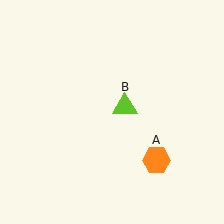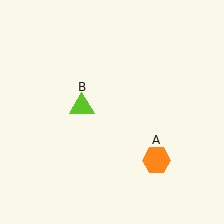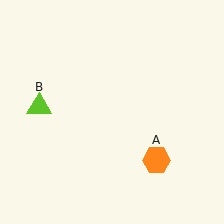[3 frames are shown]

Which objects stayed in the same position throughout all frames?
Orange hexagon (object A) remained stationary.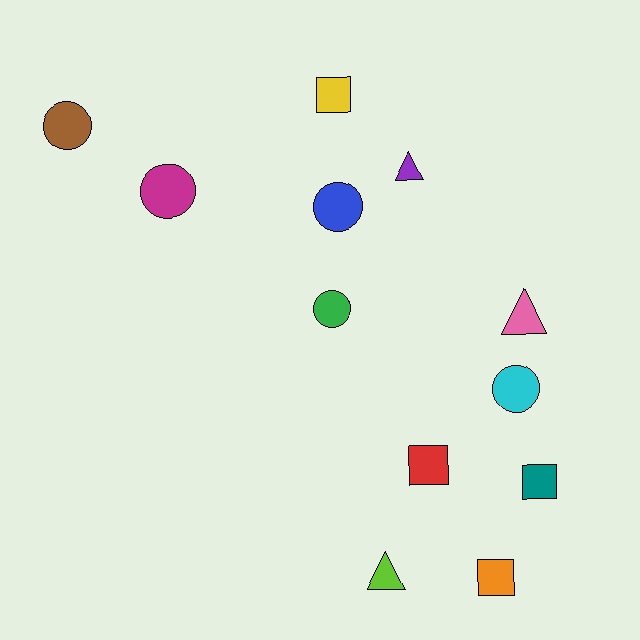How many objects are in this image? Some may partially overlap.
There are 12 objects.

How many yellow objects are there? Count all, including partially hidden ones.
There is 1 yellow object.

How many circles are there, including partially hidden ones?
There are 5 circles.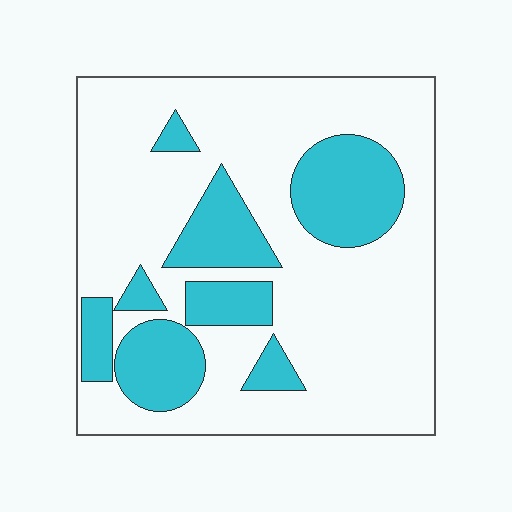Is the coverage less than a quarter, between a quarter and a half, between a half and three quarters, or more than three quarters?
Between a quarter and a half.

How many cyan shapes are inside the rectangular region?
8.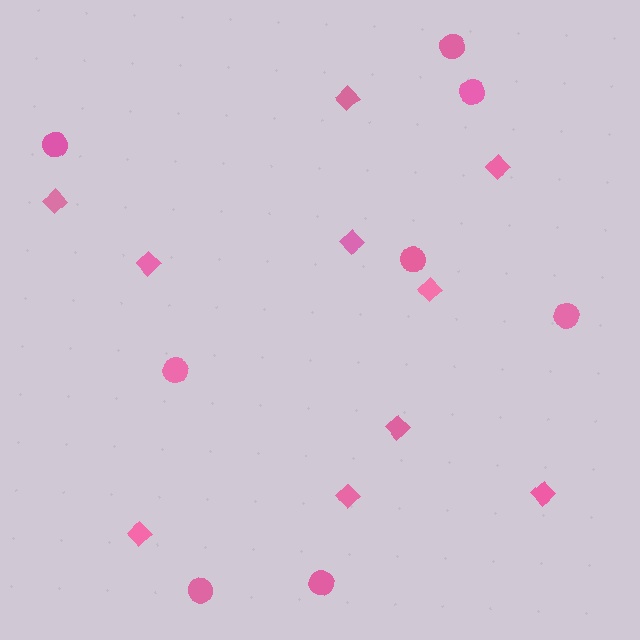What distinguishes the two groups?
There are 2 groups: one group of circles (8) and one group of diamonds (10).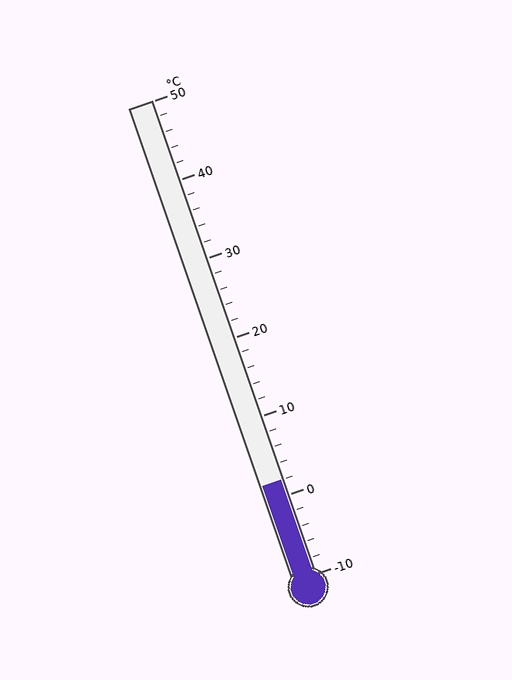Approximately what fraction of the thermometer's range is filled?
The thermometer is filled to approximately 20% of its range.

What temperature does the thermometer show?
The thermometer shows approximately 2°C.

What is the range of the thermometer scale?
The thermometer scale ranges from -10°C to 50°C.